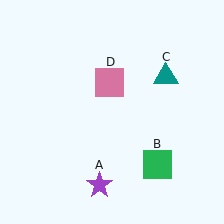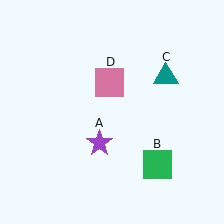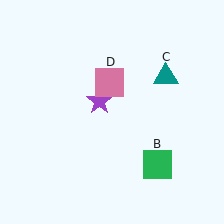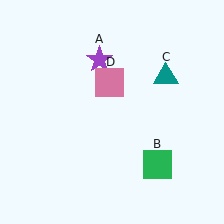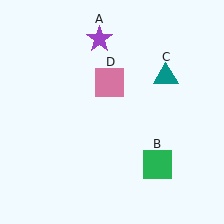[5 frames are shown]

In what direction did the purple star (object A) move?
The purple star (object A) moved up.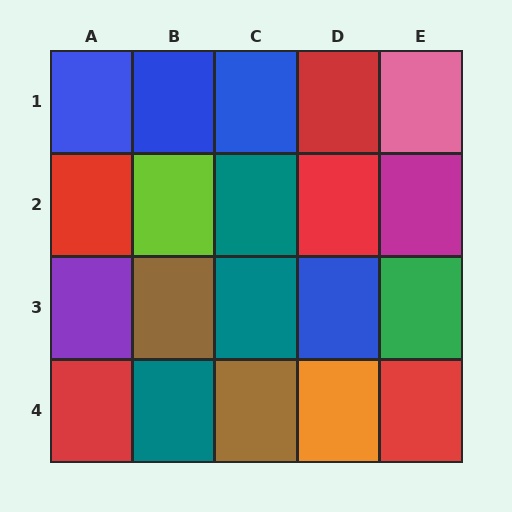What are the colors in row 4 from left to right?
Red, teal, brown, orange, red.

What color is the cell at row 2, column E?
Magenta.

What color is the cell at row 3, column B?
Brown.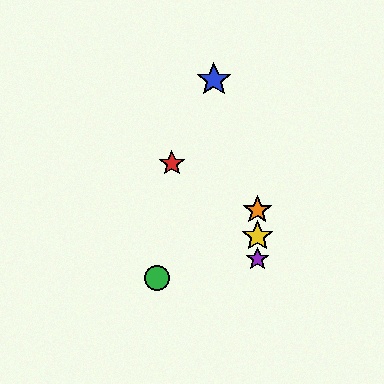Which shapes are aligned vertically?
The yellow star, the purple star, the orange star are aligned vertically.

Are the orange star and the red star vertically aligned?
No, the orange star is at x≈257 and the red star is at x≈172.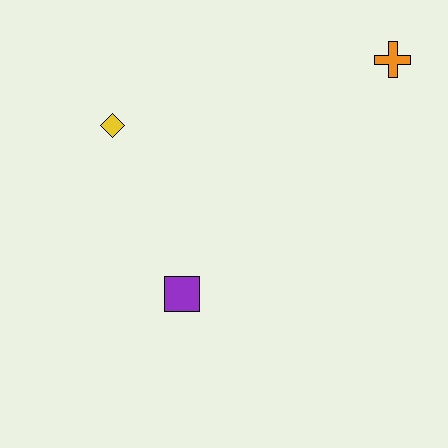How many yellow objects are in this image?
There is 1 yellow object.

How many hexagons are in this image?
There are no hexagons.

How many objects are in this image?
There are 3 objects.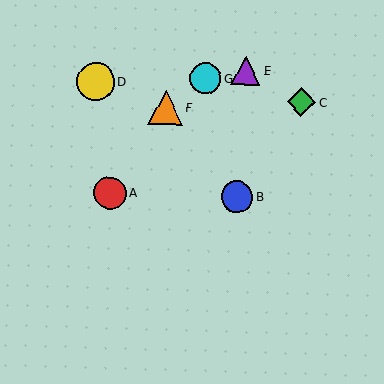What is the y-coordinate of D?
Object D is at y≈81.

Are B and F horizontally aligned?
No, B is at y≈197 and F is at y≈108.